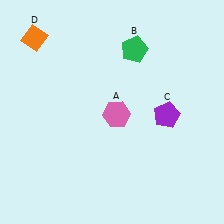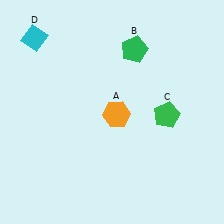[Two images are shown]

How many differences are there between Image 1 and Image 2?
There are 3 differences between the two images.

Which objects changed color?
A changed from pink to orange. C changed from purple to green. D changed from orange to cyan.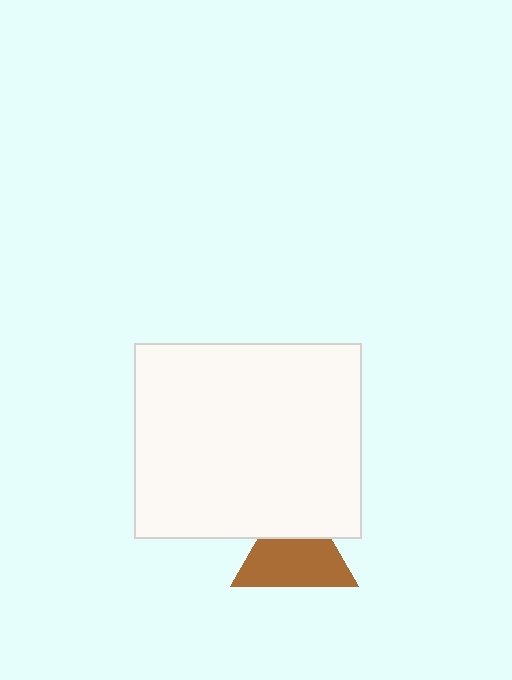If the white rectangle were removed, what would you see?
You would see the complete brown triangle.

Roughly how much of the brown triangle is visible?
Most of it is visible (roughly 67%).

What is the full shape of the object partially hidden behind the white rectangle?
The partially hidden object is a brown triangle.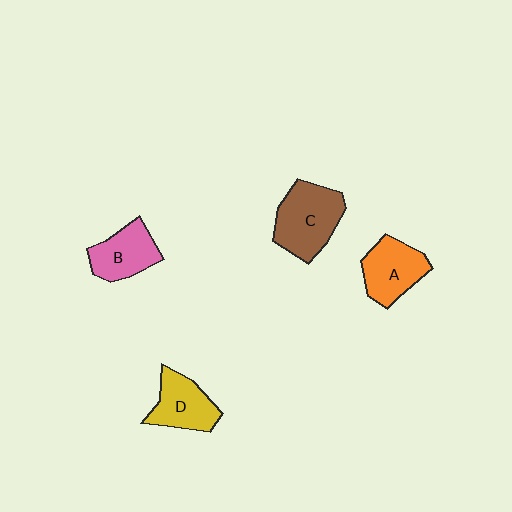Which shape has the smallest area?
Shape B (pink).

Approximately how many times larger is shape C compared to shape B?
Approximately 1.4 times.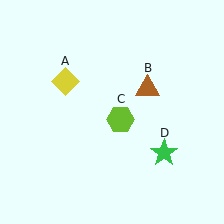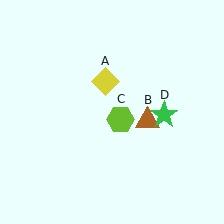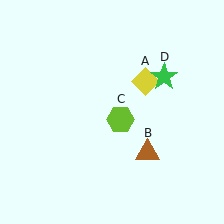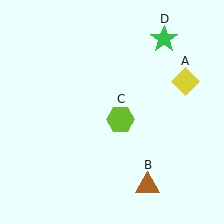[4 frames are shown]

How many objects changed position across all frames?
3 objects changed position: yellow diamond (object A), brown triangle (object B), green star (object D).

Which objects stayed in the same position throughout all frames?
Lime hexagon (object C) remained stationary.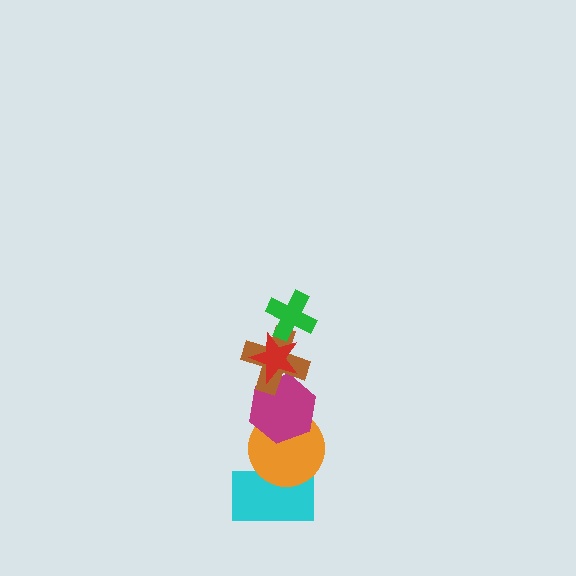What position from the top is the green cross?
The green cross is 1st from the top.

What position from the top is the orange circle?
The orange circle is 5th from the top.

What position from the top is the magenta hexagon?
The magenta hexagon is 4th from the top.